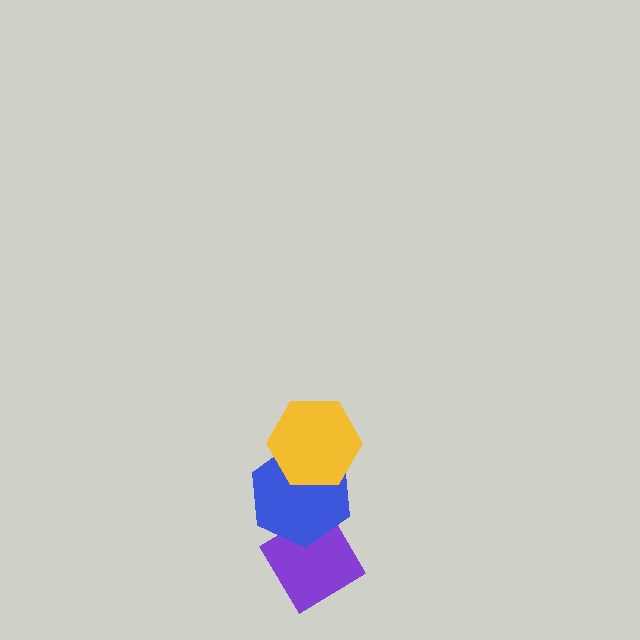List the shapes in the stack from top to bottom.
From top to bottom: the yellow hexagon, the blue hexagon, the purple diamond.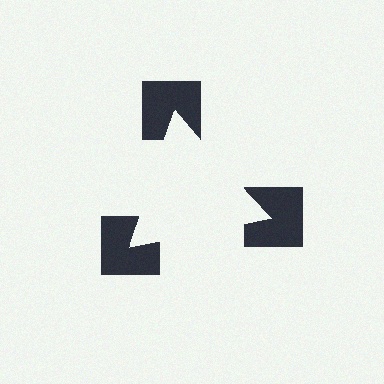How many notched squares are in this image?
There are 3 — one at each vertex of the illusory triangle.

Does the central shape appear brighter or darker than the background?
It typically appears slightly brighter than the background, even though no actual brightness change is drawn.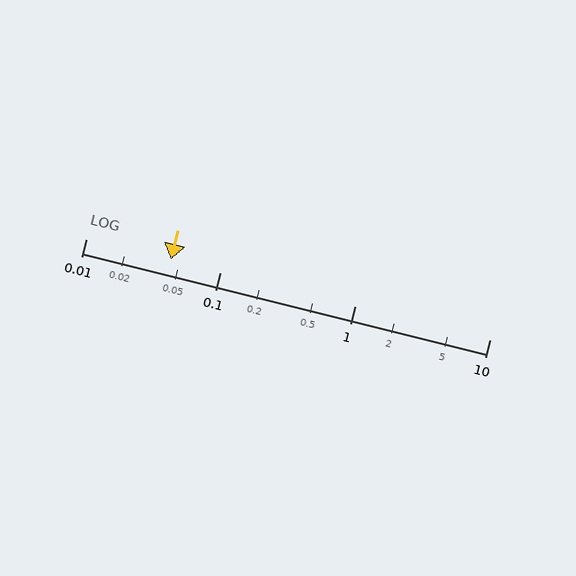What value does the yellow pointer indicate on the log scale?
The pointer indicates approximately 0.043.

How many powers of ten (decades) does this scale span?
The scale spans 3 decades, from 0.01 to 10.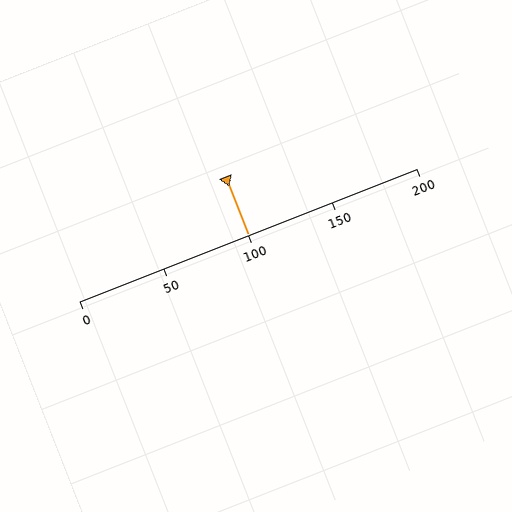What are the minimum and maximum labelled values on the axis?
The axis runs from 0 to 200.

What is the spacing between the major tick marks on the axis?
The major ticks are spaced 50 apart.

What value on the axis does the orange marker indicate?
The marker indicates approximately 100.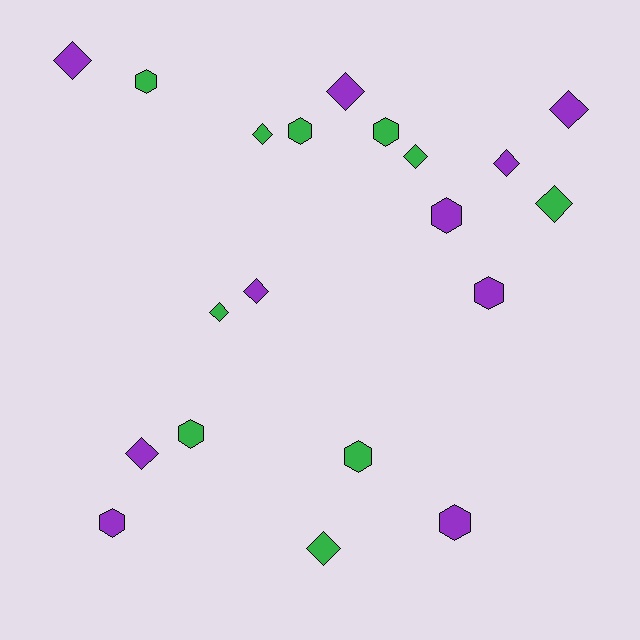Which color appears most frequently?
Green, with 10 objects.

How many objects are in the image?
There are 20 objects.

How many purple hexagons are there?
There are 4 purple hexagons.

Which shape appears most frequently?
Diamond, with 11 objects.